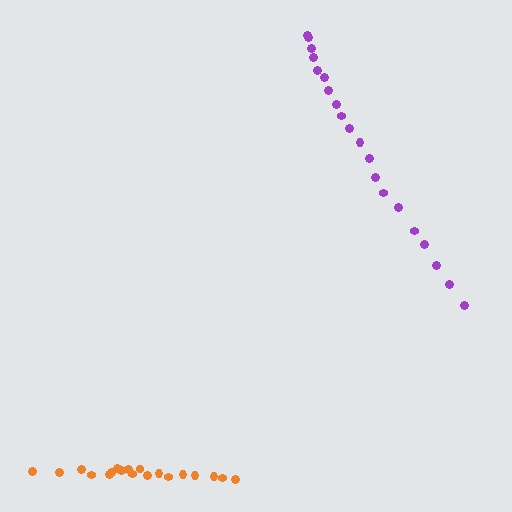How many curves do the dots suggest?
There are 2 distinct paths.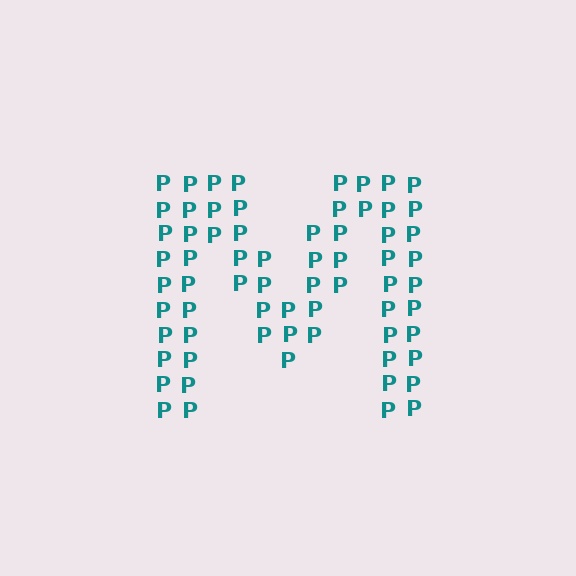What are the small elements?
The small elements are letter P's.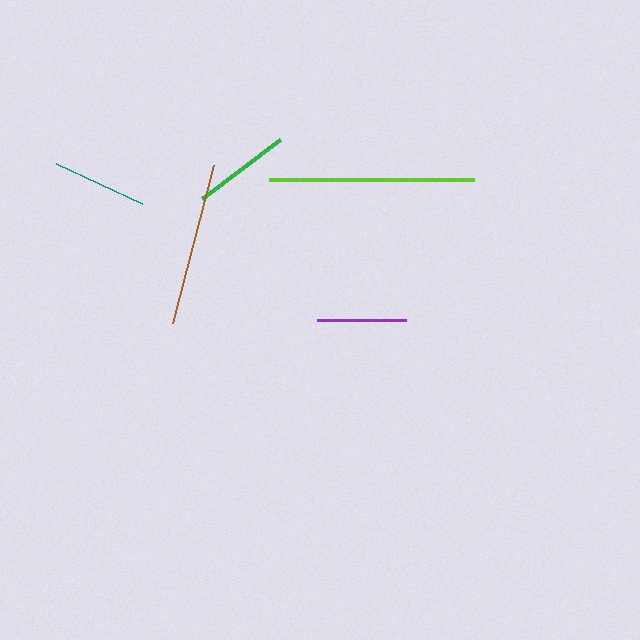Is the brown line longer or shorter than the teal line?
The brown line is longer than the teal line.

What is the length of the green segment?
The green segment is approximately 97 pixels long.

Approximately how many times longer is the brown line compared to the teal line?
The brown line is approximately 1.7 times the length of the teal line.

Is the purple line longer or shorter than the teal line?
The teal line is longer than the purple line.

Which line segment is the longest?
The lime line is the longest at approximately 205 pixels.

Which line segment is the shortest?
The purple line is the shortest at approximately 90 pixels.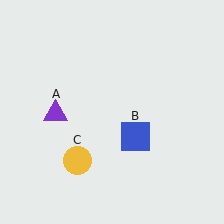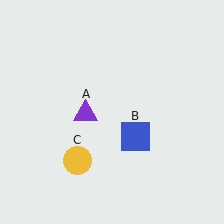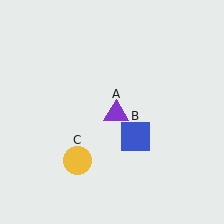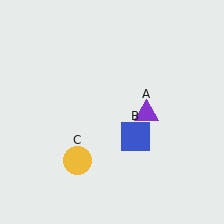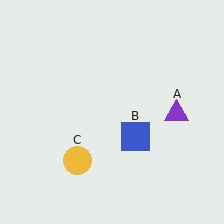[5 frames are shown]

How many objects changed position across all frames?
1 object changed position: purple triangle (object A).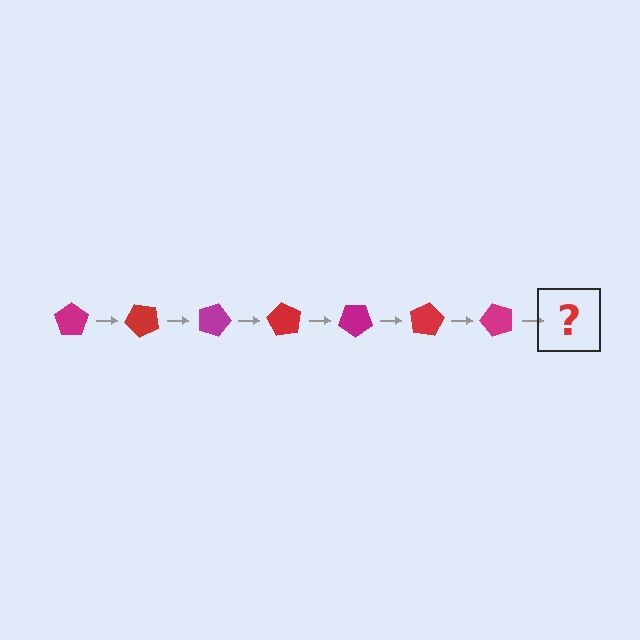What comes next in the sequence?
The next element should be a red pentagon, rotated 315 degrees from the start.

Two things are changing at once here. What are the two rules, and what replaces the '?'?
The two rules are that it rotates 45 degrees each step and the color cycles through magenta and red. The '?' should be a red pentagon, rotated 315 degrees from the start.